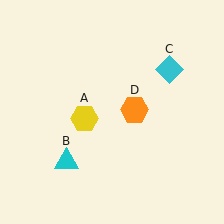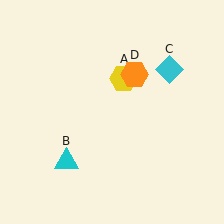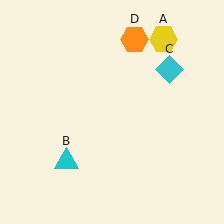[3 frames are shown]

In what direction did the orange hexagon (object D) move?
The orange hexagon (object D) moved up.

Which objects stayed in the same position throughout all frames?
Cyan triangle (object B) and cyan diamond (object C) remained stationary.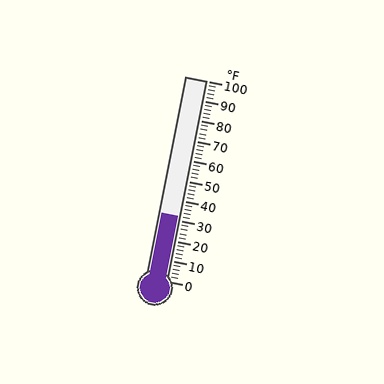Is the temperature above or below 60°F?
The temperature is below 60°F.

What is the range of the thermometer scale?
The thermometer scale ranges from 0°F to 100°F.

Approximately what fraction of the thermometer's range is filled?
The thermometer is filled to approximately 30% of its range.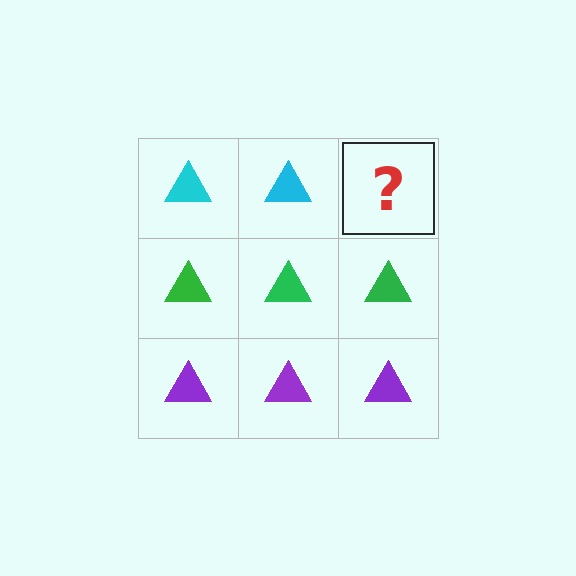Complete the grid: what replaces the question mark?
The question mark should be replaced with a cyan triangle.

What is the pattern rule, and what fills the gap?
The rule is that each row has a consistent color. The gap should be filled with a cyan triangle.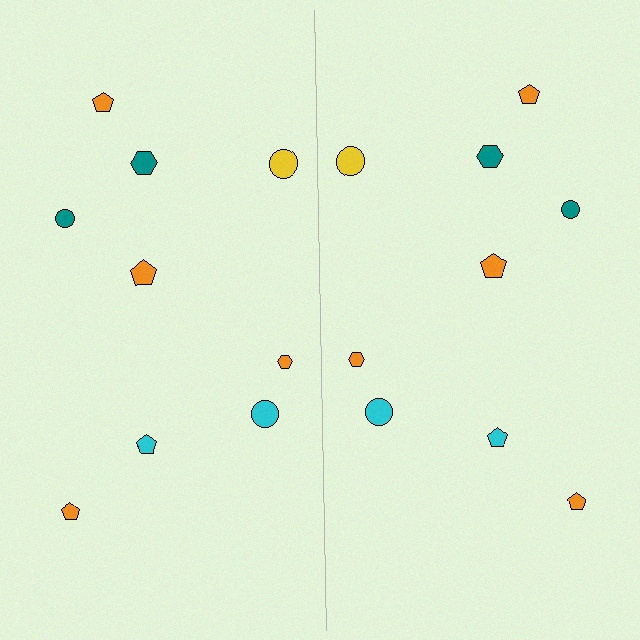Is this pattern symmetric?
Yes, this pattern has bilateral (reflection) symmetry.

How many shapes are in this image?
There are 18 shapes in this image.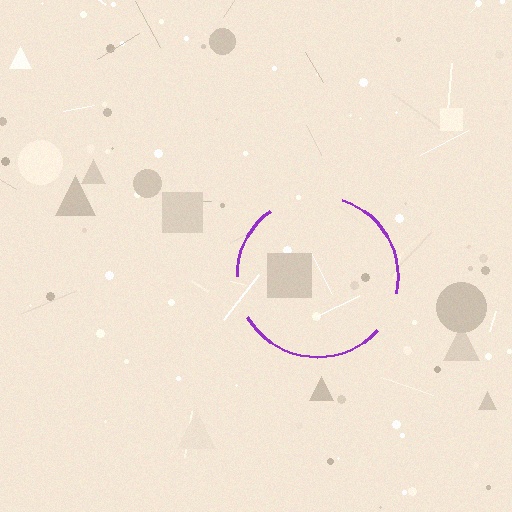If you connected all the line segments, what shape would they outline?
They would outline a circle.